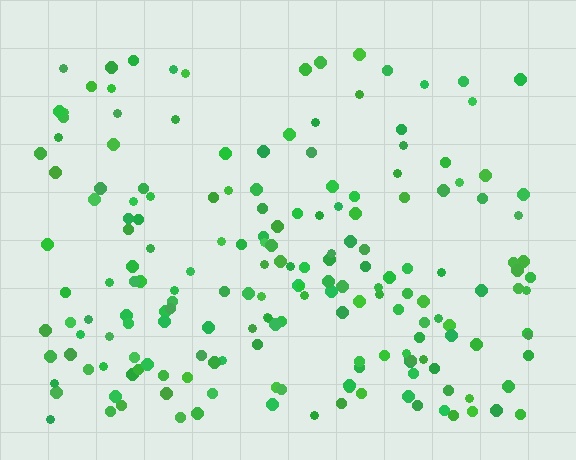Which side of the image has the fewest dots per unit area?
The top.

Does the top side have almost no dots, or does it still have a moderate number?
Still a moderate number, just noticeably fewer than the bottom.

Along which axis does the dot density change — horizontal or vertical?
Vertical.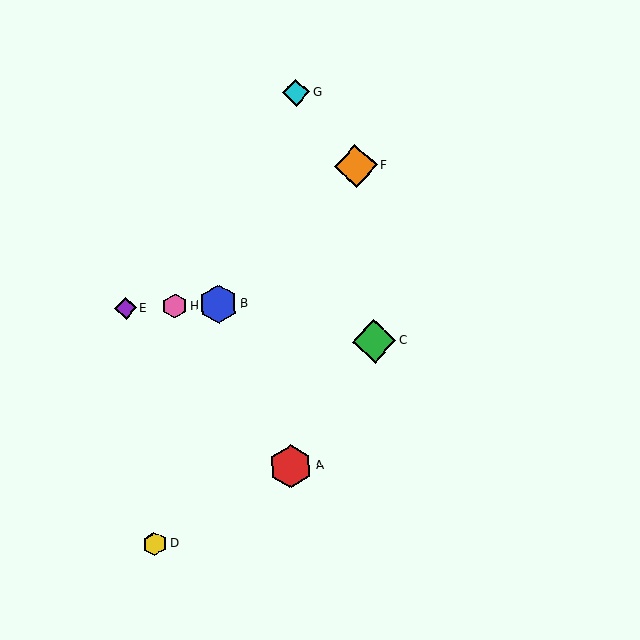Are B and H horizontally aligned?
Yes, both are at y≈304.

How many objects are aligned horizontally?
3 objects (B, E, H) are aligned horizontally.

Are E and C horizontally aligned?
No, E is at y≈308 and C is at y≈341.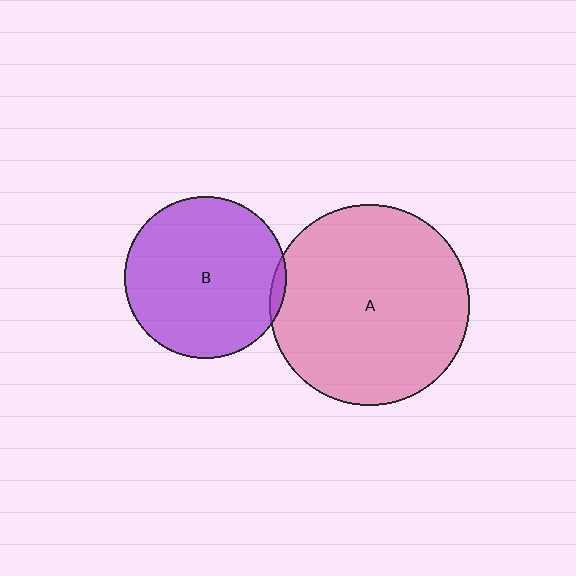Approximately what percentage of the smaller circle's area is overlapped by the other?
Approximately 5%.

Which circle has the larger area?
Circle A (pink).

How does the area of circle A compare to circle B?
Approximately 1.5 times.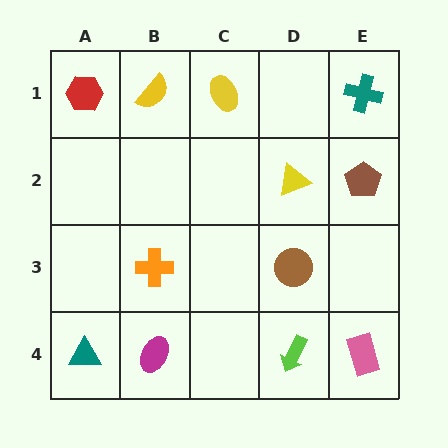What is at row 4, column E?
A pink rectangle.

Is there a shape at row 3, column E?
No, that cell is empty.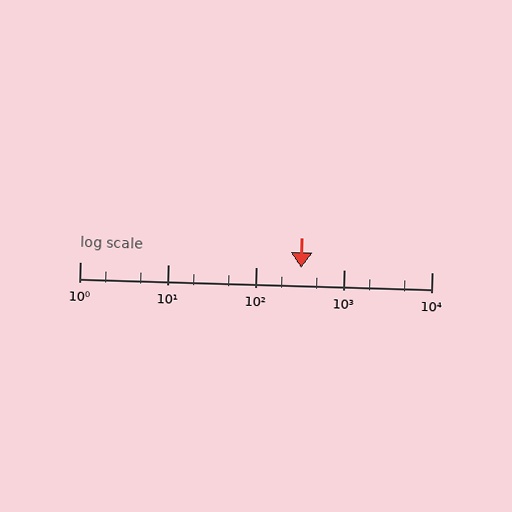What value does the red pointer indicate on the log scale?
The pointer indicates approximately 330.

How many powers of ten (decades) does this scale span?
The scale spans 4 decades, from 1 to 10000.